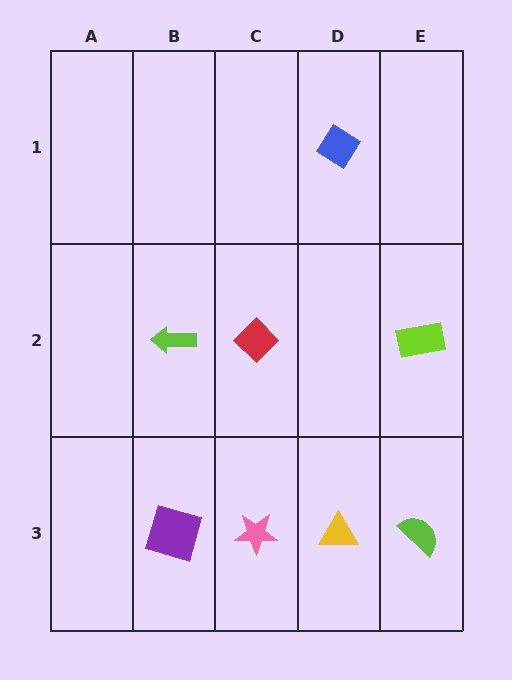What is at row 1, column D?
A blue diamond.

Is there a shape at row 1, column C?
No, that cell is empty.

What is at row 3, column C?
A pink star.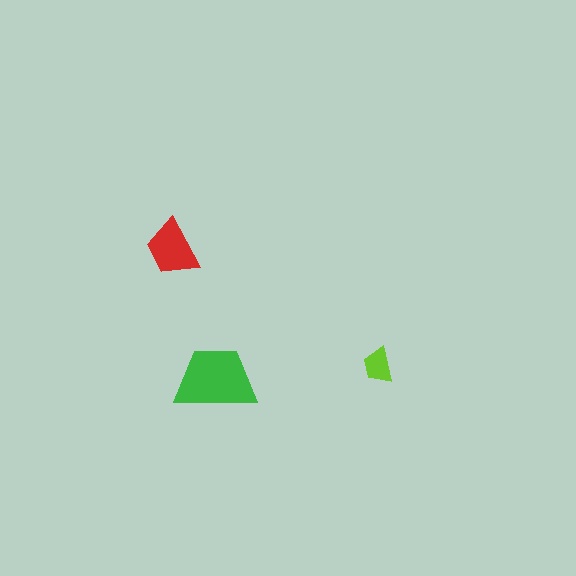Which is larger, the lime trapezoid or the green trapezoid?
The green one.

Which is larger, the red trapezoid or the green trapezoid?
The green one.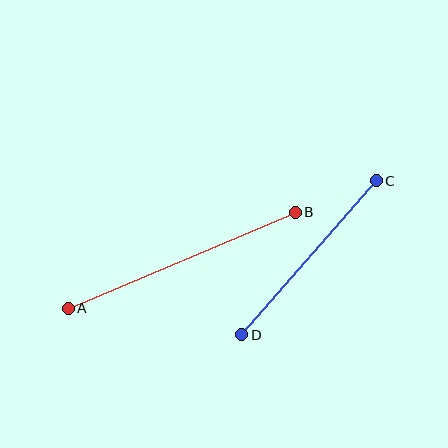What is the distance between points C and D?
The distance is approximately 204 pixels.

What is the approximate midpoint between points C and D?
The midpoint is at approximately (309, 258) pixels.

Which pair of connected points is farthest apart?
Points A and B are farthest apart.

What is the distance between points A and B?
The distance is approximately 246 pixels.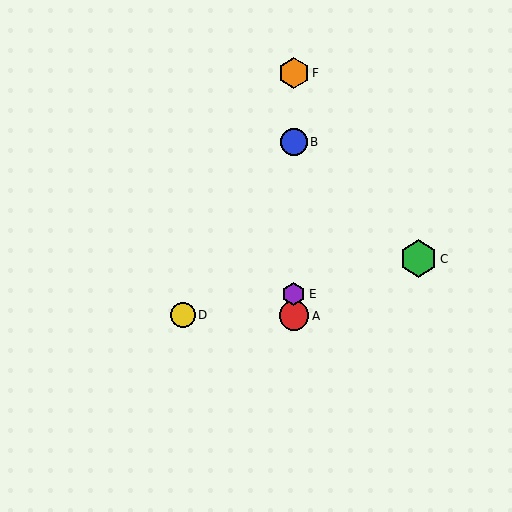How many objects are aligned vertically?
4 objects (A, B, E, F) are aligned vertically.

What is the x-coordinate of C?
Object C is at x≈418.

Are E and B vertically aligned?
Yes, both are at x≈294.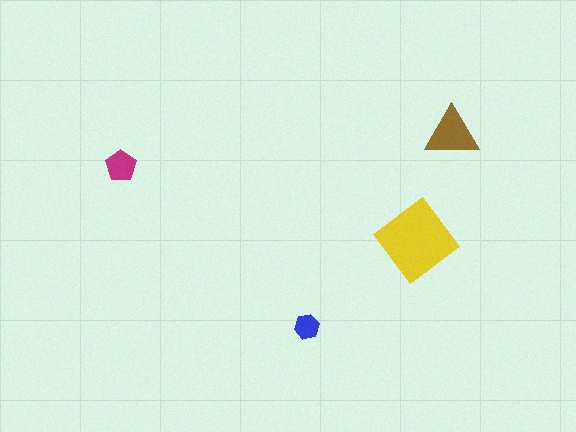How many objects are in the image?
There are 4 objects in the image.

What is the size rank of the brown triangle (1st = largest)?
2nd.